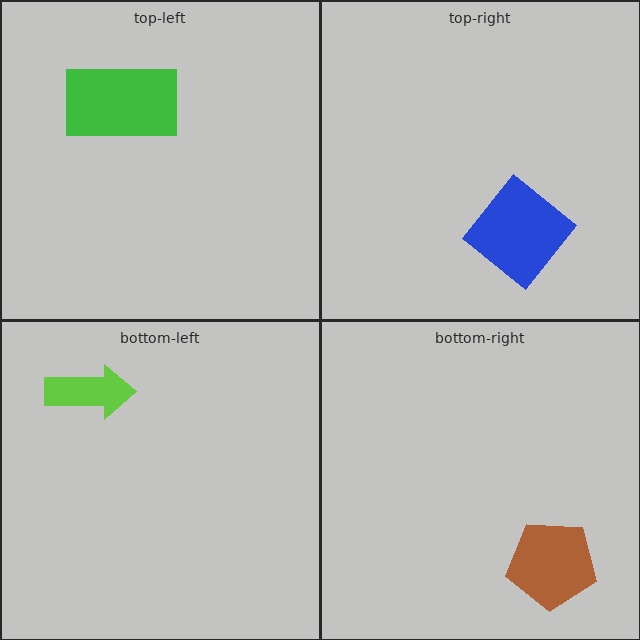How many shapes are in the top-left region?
1.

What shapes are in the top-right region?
The blue diamond.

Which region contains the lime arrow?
The bottom-left region.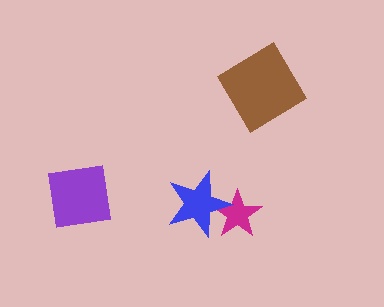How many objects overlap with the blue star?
1 object overlaps with the blue star.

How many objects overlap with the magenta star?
1 object overlaps with the magenta star.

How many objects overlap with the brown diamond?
0 objects overlap with the brown diamond.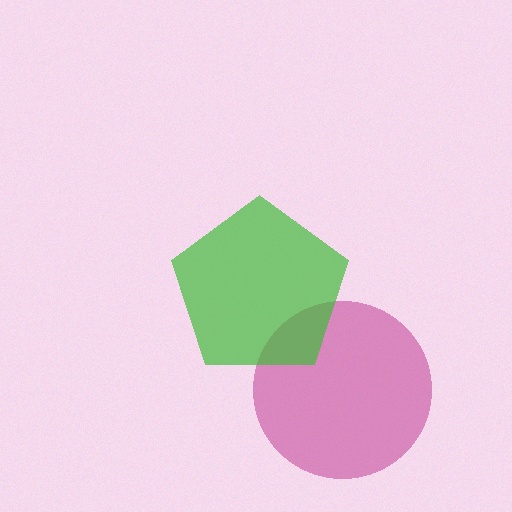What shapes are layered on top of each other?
The layered shapes are: a magenta circle, a green pentagon.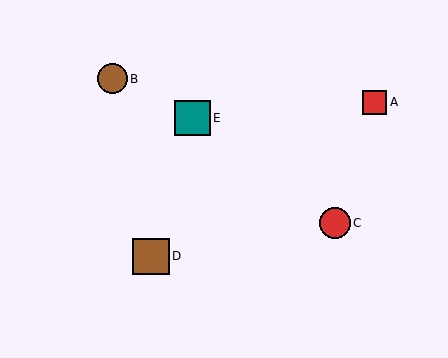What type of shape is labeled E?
Shape E is a teal square.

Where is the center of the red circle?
The center of the red circle is at (335, 223).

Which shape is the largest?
The brown square (labeled D) is the largest.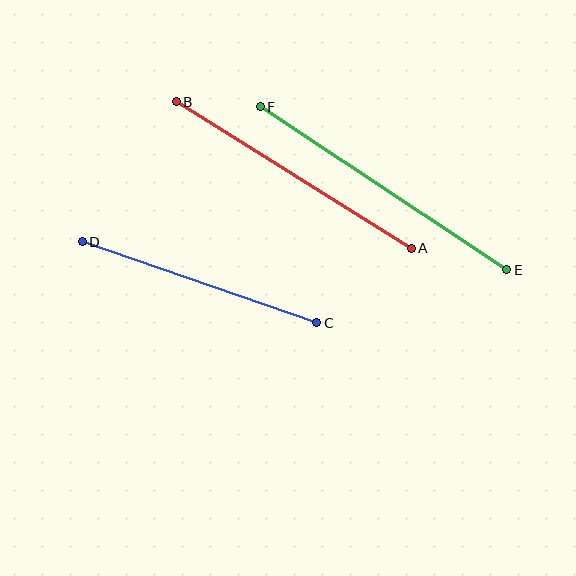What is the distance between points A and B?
The distance is approximately 277 pixels.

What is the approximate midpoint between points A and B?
The midpoint is at approximately (294, 175) pixels.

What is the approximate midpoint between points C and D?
The midpoint is at approximately (199, 282) pixels.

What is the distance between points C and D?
The distance is approximately 248 pixels.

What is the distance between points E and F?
The distance is approximately 295 pixels.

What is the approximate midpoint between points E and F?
The midpoint is at approximately (383, 188) pixels.